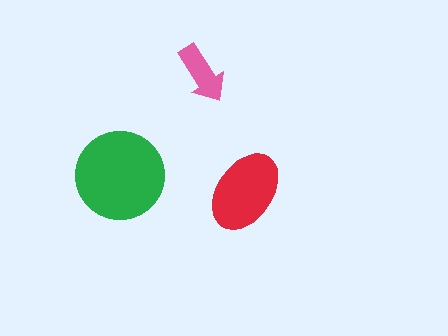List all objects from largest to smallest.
The green circle, the red ellipse, the pink arrow.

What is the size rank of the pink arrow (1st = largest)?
3rd.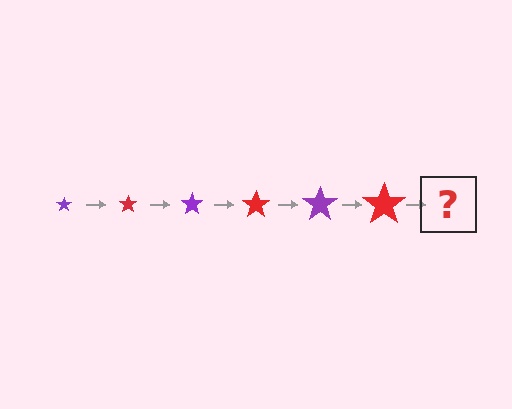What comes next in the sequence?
The next element should be a purple star, larger than the previous one.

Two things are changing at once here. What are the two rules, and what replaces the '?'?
The two rules are that the star grows larger each step and the color cycles through purple and red. The '?' should be a purple star, larger than the previous one.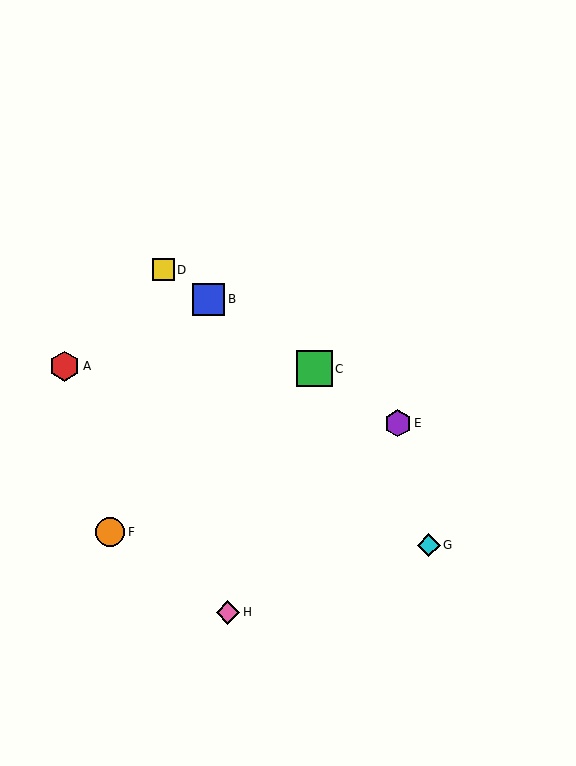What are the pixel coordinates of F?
Object F is at (110, 532).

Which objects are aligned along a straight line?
Objects B, C, D, E are aligned along a straight line.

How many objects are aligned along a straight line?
4 objects (B, C, D, E) are aligned along a straight line.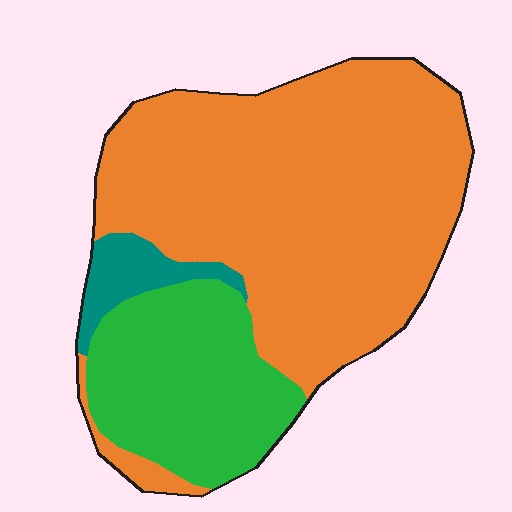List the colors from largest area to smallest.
From largest to smallest: orange, green, teal.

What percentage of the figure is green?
Green covers roughly 25% of the figure.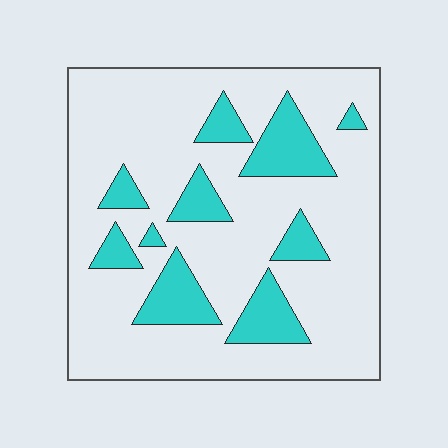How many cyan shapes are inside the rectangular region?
10.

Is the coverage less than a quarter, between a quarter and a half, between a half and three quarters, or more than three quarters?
Less than a quarter.